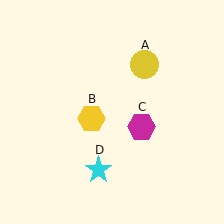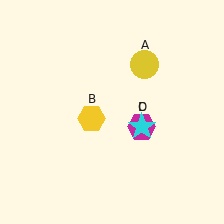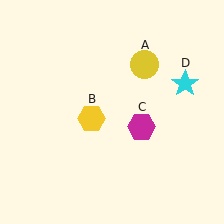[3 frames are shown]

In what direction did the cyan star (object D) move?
The cyan star (object D) moved up and to the right.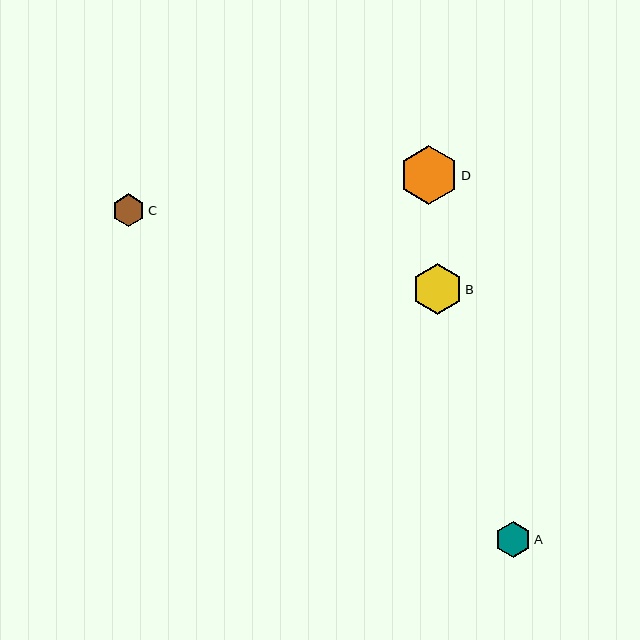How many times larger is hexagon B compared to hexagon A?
Hexagon B is approximately 1.4 times the size of hexagon A.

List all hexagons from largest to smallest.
From largest to smallest: D, B, A, C.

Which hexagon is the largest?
Hexagon D is the largest with a size of approximately 59 pixels.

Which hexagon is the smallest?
Hexagon C is the smallest with a size of approximately 33 pixels.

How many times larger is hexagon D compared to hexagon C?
Hexagon D is approximately 1.8 times the size of hexagon C.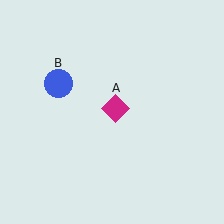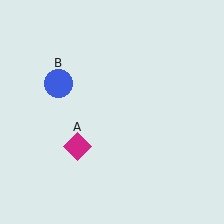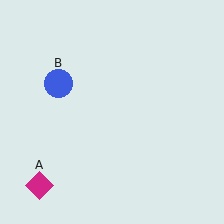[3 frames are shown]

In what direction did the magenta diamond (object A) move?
The magenta diamond (object A) moved down and to the left.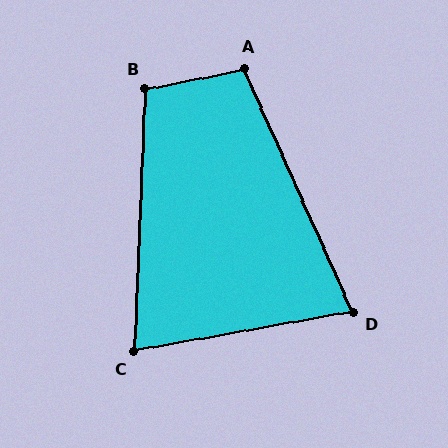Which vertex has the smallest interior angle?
D, at approximately 76 degrees.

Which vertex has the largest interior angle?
B, at approximately 104 degrees.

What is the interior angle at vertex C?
Approximately 77 degrees (acute).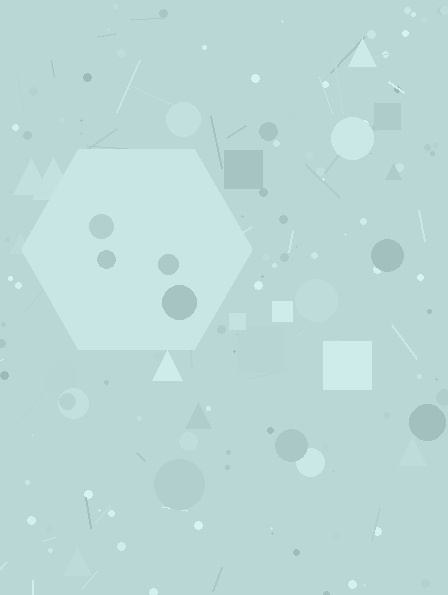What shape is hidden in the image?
A hexagon is hidden in the image.